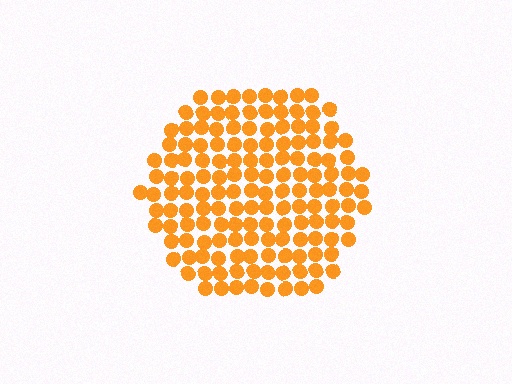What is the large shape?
The large shape is a hexagon.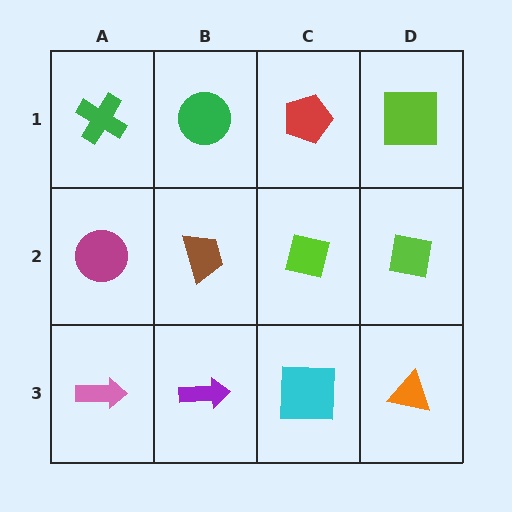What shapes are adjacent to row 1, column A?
A magenta circle (row 2, column A), a green circle (row 1, column B).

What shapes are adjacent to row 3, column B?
A brown trapezoid (row 2, column B), a pink arrow (row 3, column A), a cyan square (row 3, column C).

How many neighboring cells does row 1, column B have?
3.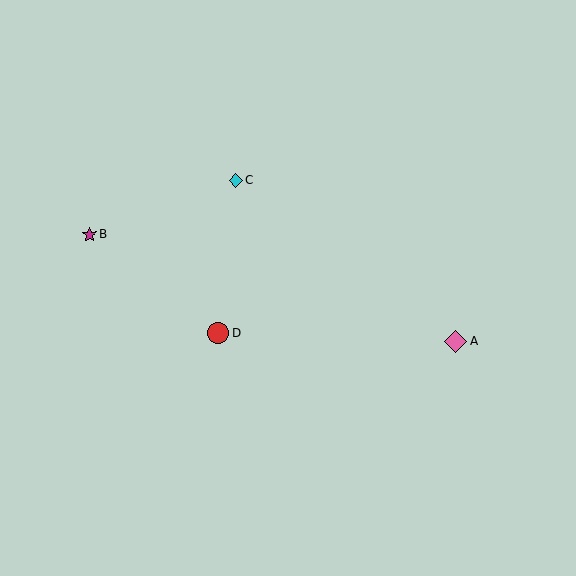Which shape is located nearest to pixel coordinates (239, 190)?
The cyan diamond (labeled C) at (236, 180) is nearest to that location.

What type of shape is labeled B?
Shape B is a magenta star.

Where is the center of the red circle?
The center of the red circle is at (218, 334).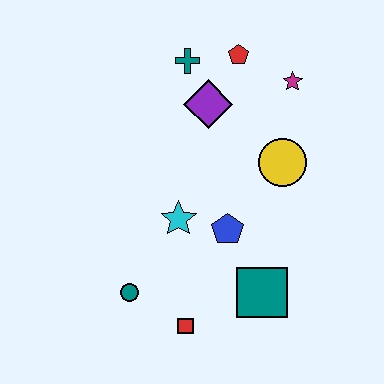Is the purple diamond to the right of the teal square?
No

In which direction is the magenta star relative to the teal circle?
The magenta star is above the teal circle.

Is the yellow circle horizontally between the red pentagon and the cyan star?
No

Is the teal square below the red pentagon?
Yes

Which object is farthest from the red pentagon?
The red square is farthest from the red pentagon.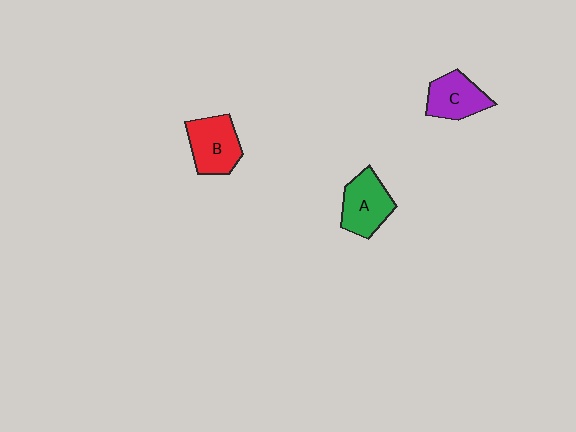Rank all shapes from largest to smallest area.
From largest to smallest: B (red), A (green), C (purple).